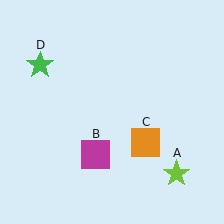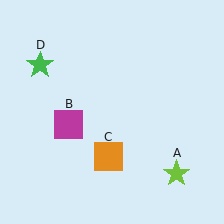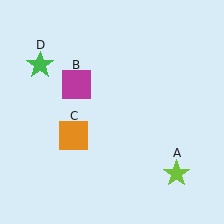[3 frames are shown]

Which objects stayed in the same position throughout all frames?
Lime star (object A) and green star (object D) remained stationary.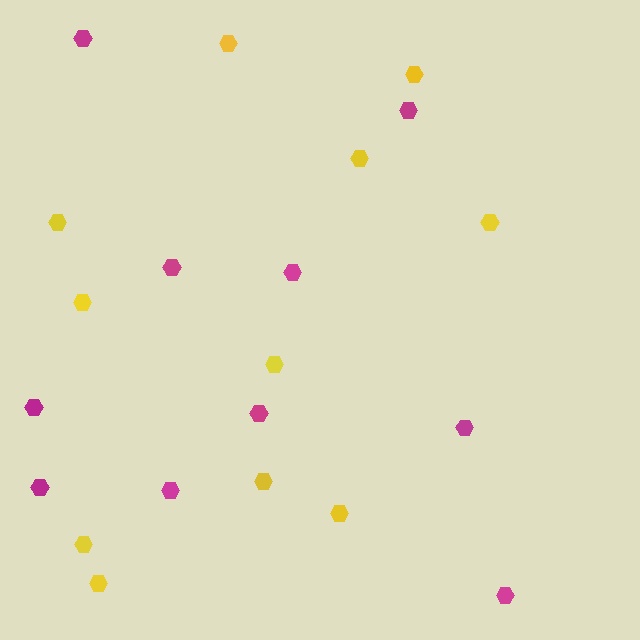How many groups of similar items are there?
There are 2 groups: one group of yellow hexagons (11) and one group of magenta hexagons (10).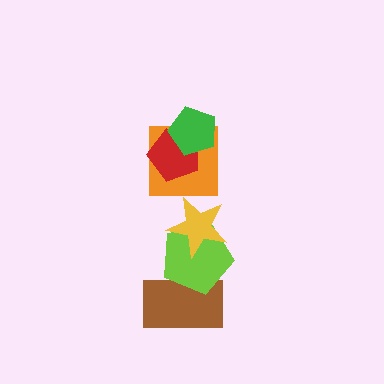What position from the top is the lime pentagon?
The lime pentagon is 5th from the top.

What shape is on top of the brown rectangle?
The lime pentagon is on top of the brown rectangle.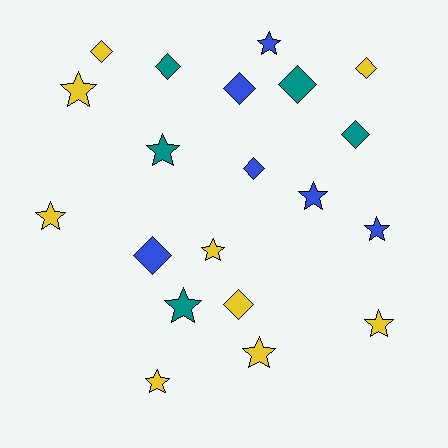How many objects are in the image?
There are 20 objects.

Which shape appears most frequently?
Star, with 11 objects.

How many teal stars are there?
There are 2 teal stars.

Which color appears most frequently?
Yellow, with 9 objects.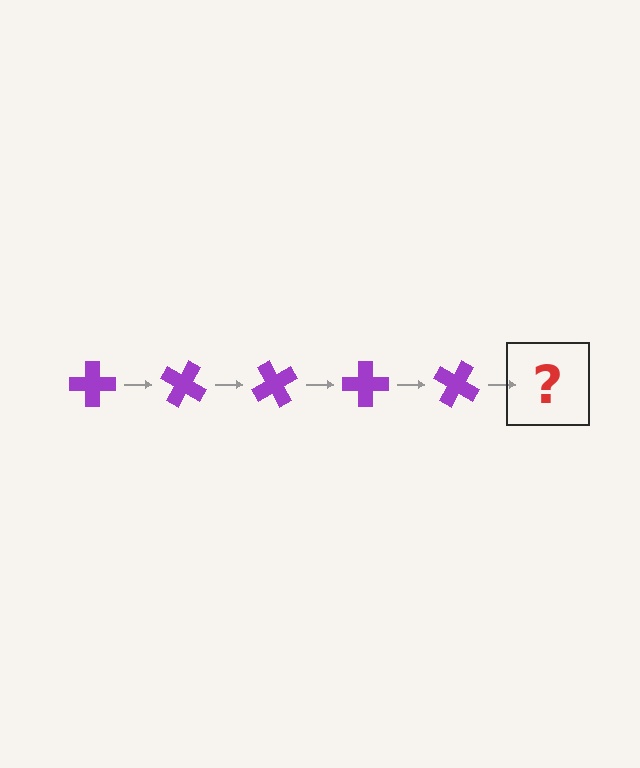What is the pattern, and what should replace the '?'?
The pattern is that the cross rotates 30 degrees each step. The '?' should be a purple cross rotated 150 degrees.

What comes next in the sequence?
The next element should be a purple cross rotated 150 degrees.